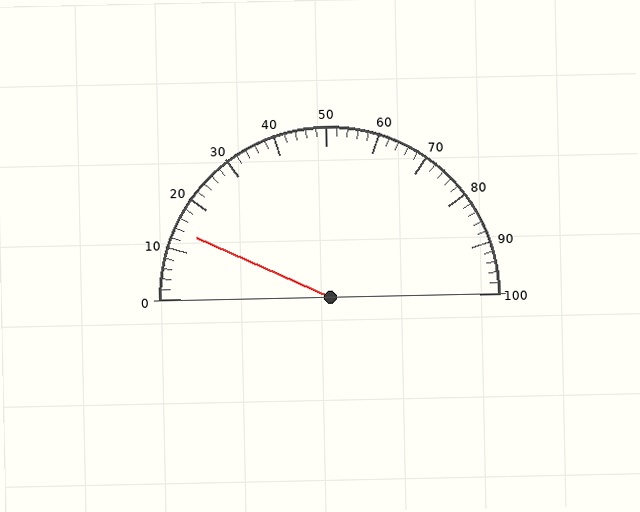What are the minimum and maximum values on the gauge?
The gauge ranges from 0 to 100.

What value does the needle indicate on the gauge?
The needle indicates approximately 14.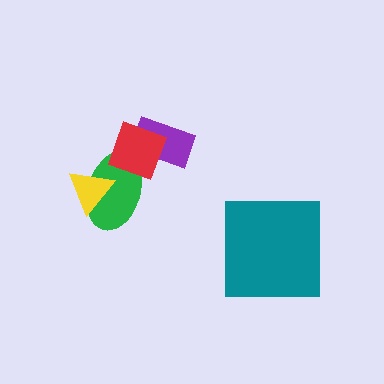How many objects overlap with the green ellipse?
2 objects overlap with the green ellipse.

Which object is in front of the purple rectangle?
The red diamond is in front of the purple rectangle.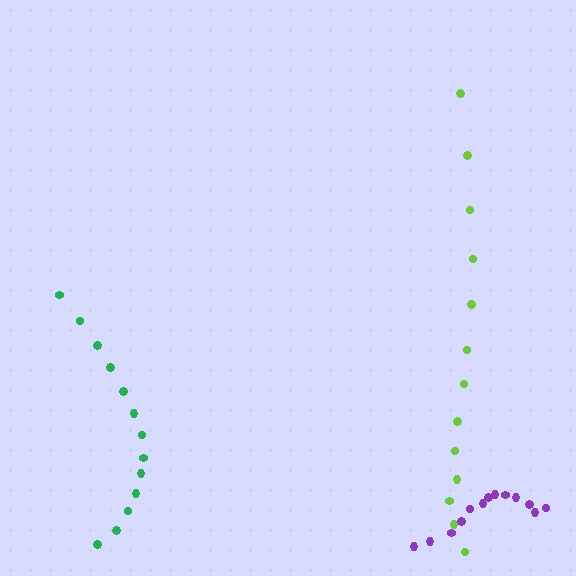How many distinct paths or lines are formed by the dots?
There are 3 distinct paths.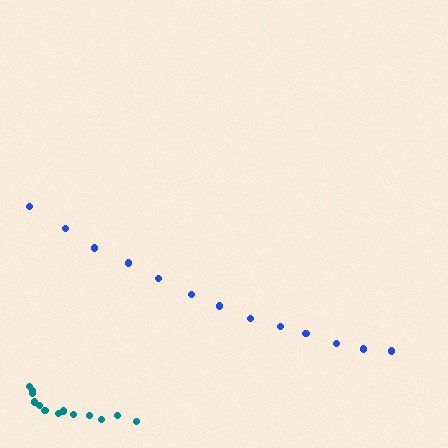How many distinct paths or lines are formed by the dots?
There are 2 distinct paths.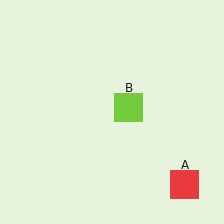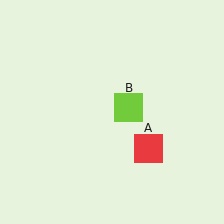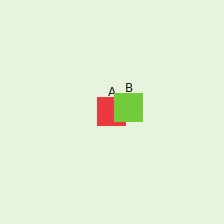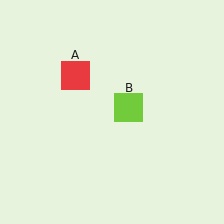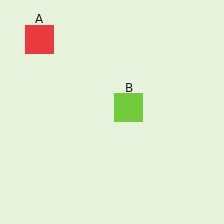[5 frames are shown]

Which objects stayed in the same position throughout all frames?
Lime square (object B) remained stationary.